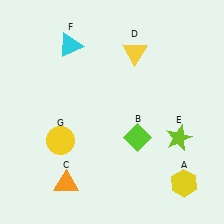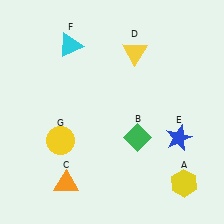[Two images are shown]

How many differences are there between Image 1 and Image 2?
There are 2 differences between the two images.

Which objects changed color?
B changed from lime to green. E changed from lime to blue.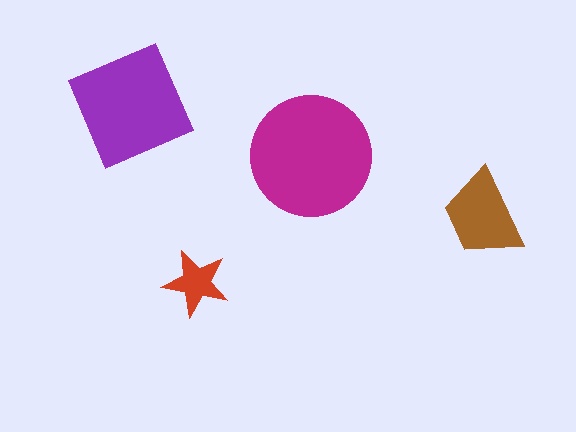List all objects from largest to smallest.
The magenta circle, the purple square, the brown trapezoid, the red star.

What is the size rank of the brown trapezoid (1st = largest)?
3rd.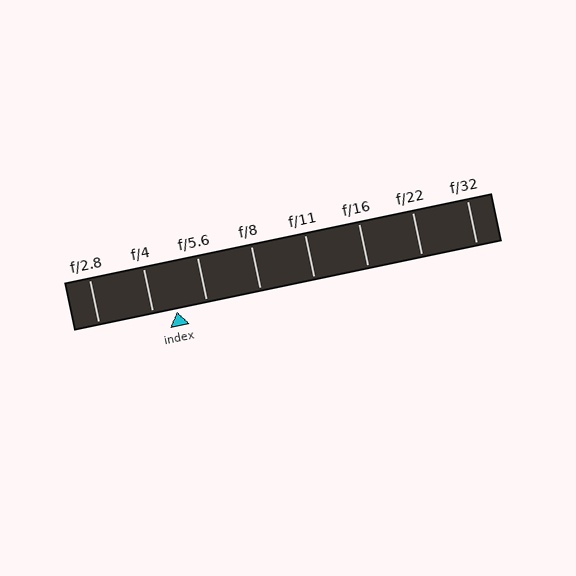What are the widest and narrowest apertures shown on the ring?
The widest aperture shown is f/2.8 and the narrowest is f/32.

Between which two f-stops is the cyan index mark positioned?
The index mark is between f/4 and f/5.6.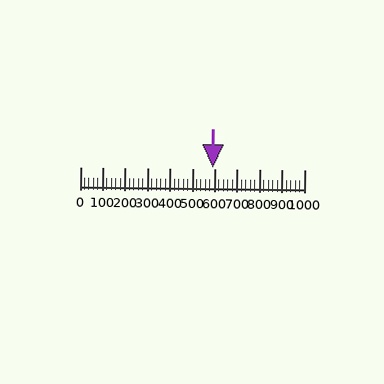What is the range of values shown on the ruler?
The ruler shows values from 0 to 1000.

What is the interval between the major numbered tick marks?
The major tick marks are spaced 100 units apart.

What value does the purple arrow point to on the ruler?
The purple arrow points to approximately 590.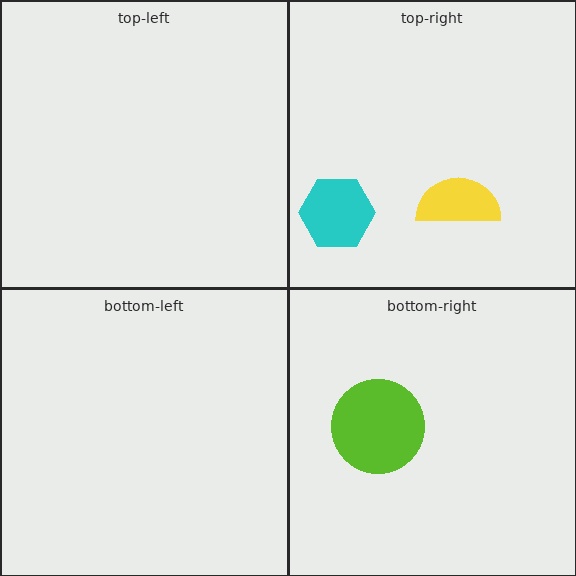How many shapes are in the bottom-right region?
1.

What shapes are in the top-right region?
The cyan hexagon, the yellow semicircle.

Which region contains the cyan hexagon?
The top-right region.